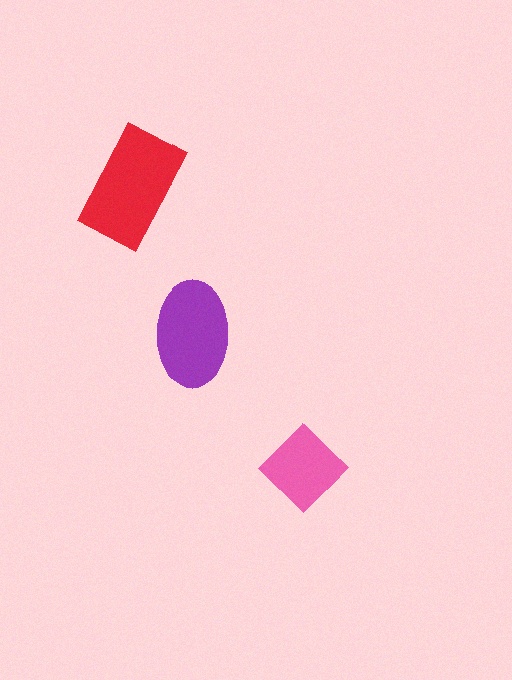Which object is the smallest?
The pink diamond.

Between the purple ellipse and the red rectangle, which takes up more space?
The red rectangle.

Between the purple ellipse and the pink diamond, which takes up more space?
The purple ellipse.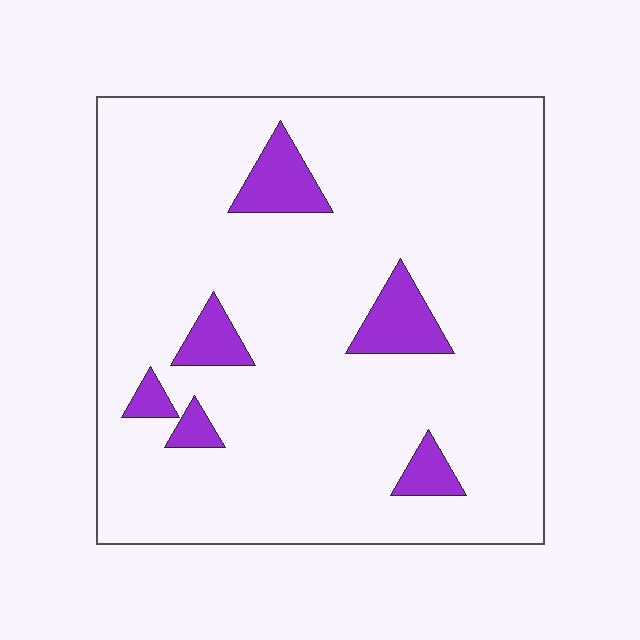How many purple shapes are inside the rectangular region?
6.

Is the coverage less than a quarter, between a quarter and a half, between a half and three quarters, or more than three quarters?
Less than a quarter.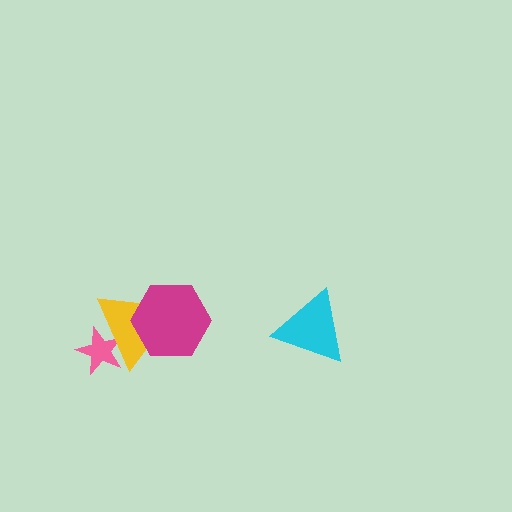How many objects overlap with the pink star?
1 object overlaps with the pink star.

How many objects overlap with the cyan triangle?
0 objects overlap with the cyan triangle.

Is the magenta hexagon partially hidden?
No, no other shape covers it.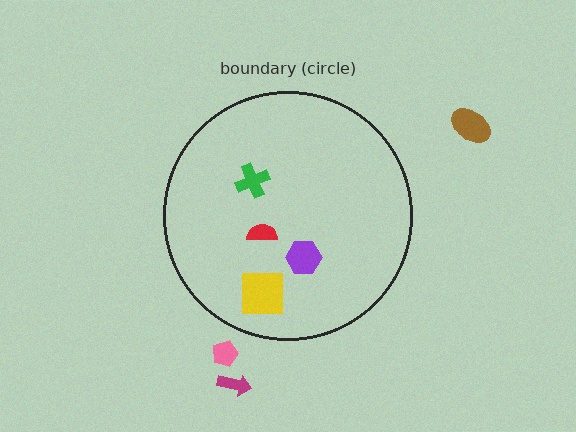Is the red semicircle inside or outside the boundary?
Inside.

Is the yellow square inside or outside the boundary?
Inside.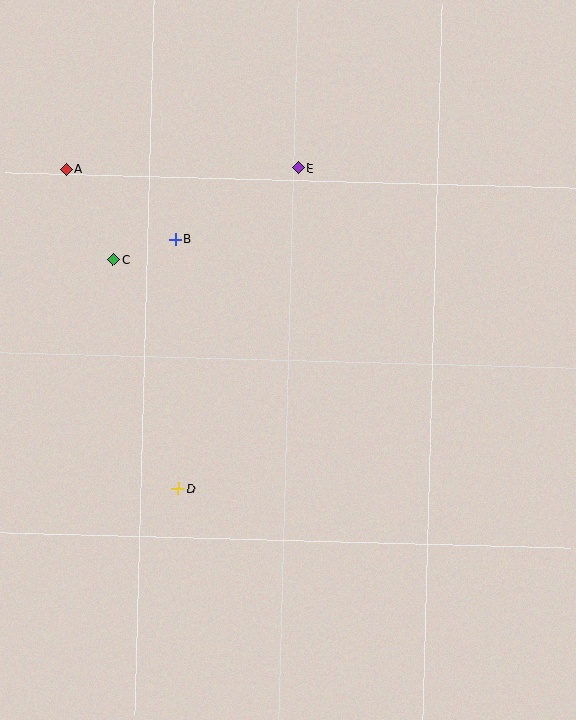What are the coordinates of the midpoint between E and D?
The midpoint between E and D is at (238, 328).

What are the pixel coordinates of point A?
Point A is at (66, 169).